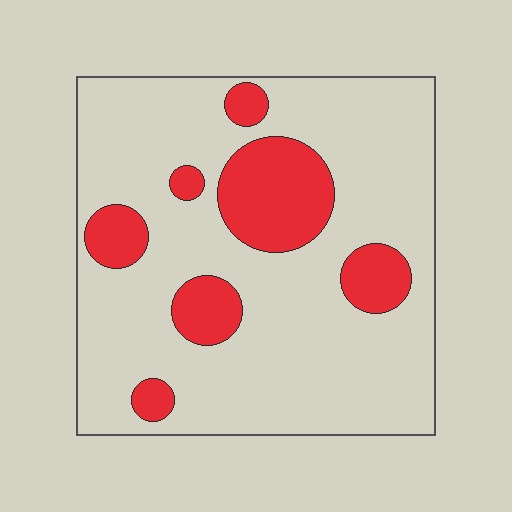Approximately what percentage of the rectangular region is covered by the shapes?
Approximately 20%.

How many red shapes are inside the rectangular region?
7.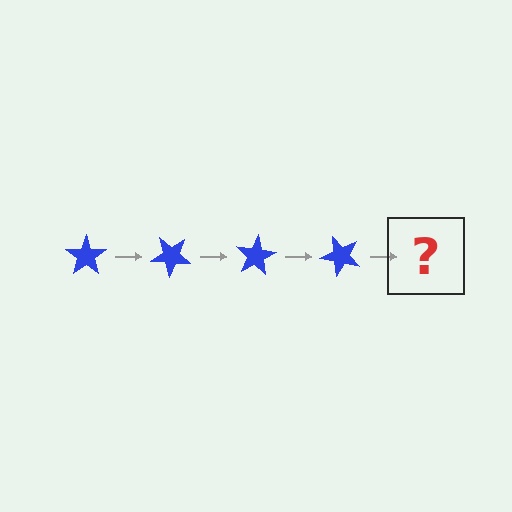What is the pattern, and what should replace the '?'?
The pattern is that the star rotates 40 degrees each step. The '?' should be a blue star rotated 160 degrees.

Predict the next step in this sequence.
The next step is a blue star rotated 160 degrees.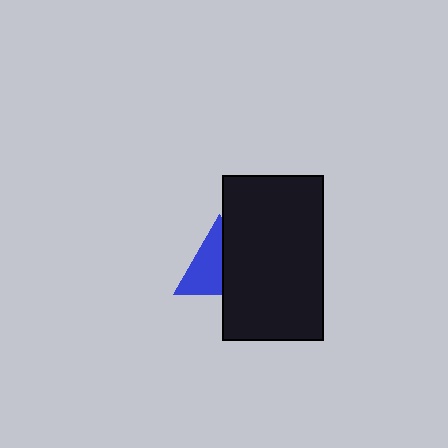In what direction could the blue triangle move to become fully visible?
The blue triangle could move left. That would shift it out from behind the black rectangle entirely.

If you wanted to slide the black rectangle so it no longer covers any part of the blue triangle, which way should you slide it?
Slide it right — that is the most direct way to separate the two shapes.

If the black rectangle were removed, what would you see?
You would see the complete blue triangle.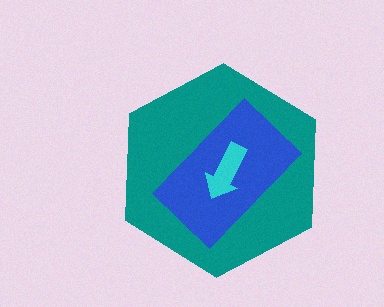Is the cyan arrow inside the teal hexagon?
Yes.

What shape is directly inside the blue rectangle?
The cyan arrow.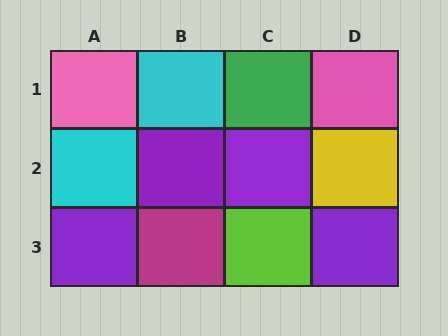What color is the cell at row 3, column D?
Purple.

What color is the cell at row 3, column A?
Purple.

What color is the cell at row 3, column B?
Magenta.